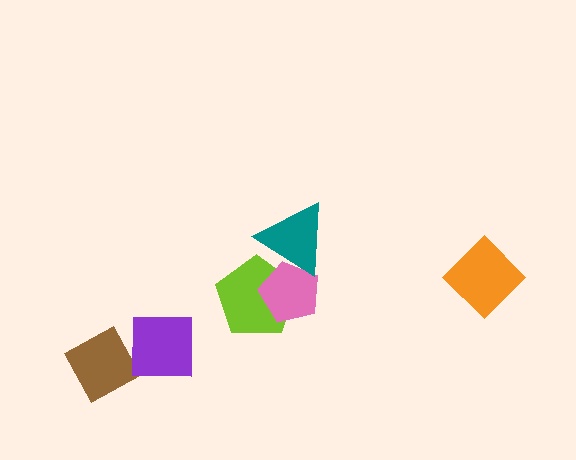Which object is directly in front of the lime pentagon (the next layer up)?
The pink pentagon is directly in front of the lime pentagon.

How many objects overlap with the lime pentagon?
2 objects overlap with the lime pentagon.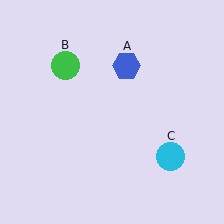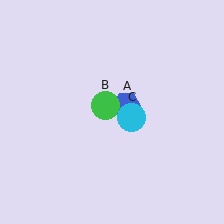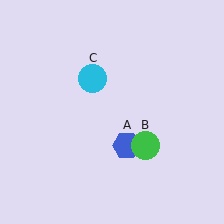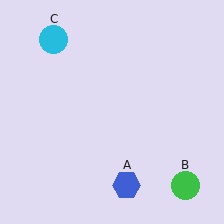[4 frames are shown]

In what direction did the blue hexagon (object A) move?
The blue hexagon (object A) moved down.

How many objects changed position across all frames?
3 objects changed position: blue hexagon (object A), green circle (object B), cyan circle (object C).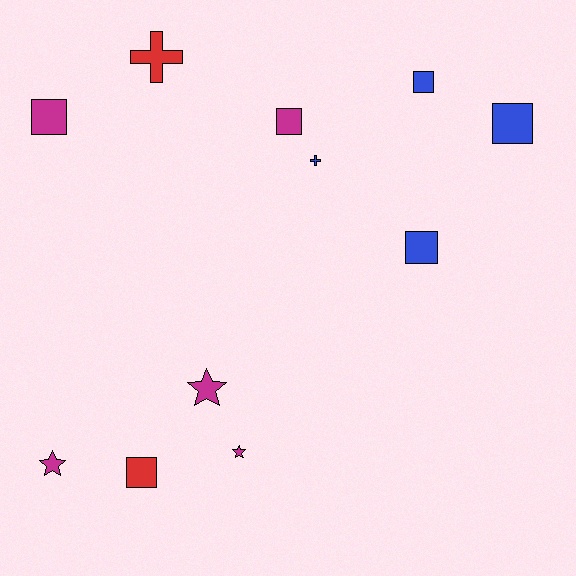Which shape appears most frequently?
Square, with 6 objects.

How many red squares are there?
There is 1 red square.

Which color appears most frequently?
Magenta, with 5 objects.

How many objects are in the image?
There are 11 objects.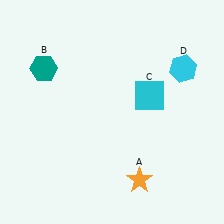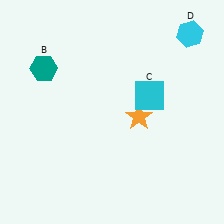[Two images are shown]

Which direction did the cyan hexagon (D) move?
The cyan hexagon (D) moved up.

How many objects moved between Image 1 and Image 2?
2 objects moved between the two images.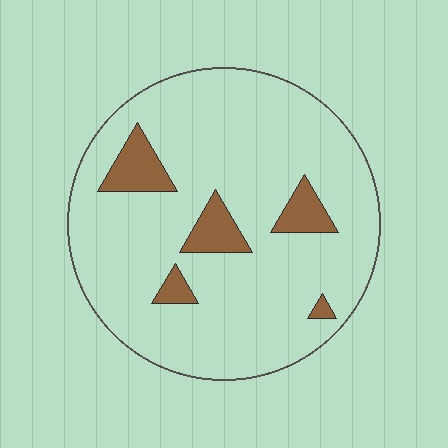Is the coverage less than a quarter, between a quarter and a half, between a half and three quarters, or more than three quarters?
Less than a quarter.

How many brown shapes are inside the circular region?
5.